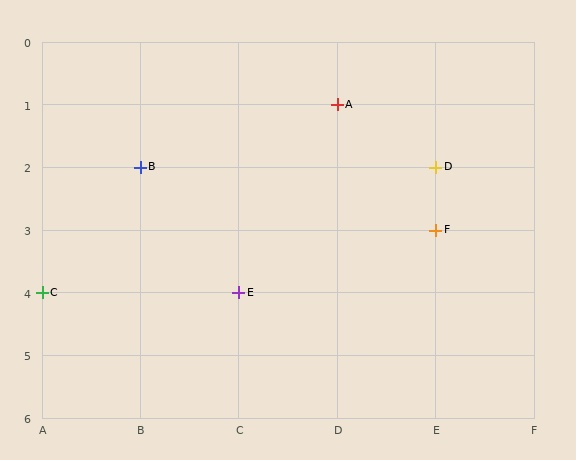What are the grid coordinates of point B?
Point B is at grid coordinates (B, 2).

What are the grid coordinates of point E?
Point E is at grid coordinates (C, 4).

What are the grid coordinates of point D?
Point D is at grid coordinates (E, 2).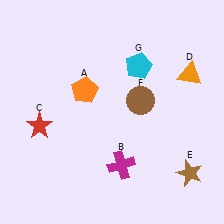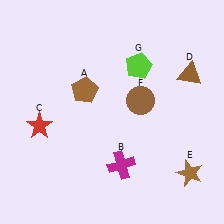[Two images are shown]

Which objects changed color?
A changed from orange to brown. D changed from orange to brown. G changed from cyan to lime.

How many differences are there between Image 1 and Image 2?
There are 3 differences between the two images.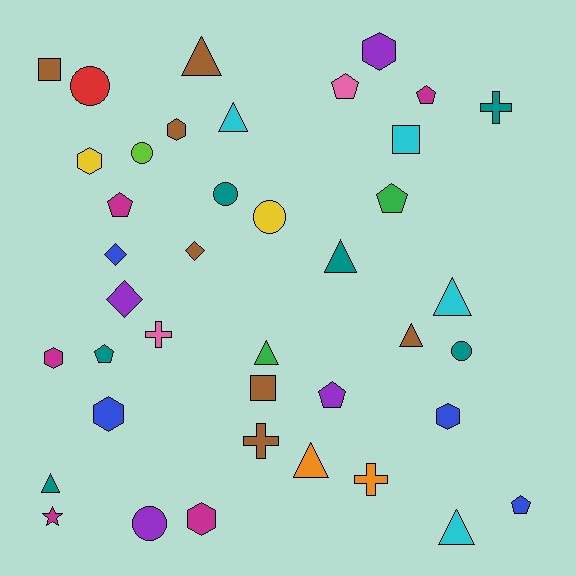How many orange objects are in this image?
There are 2 orange objects.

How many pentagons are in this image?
There are 7 pentagons.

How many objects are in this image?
There are 40 objects.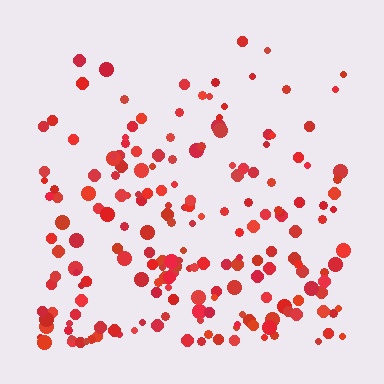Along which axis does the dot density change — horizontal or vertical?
Vertical.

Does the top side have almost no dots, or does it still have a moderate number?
Still a moderate number, just noticeably fewer than the bottom.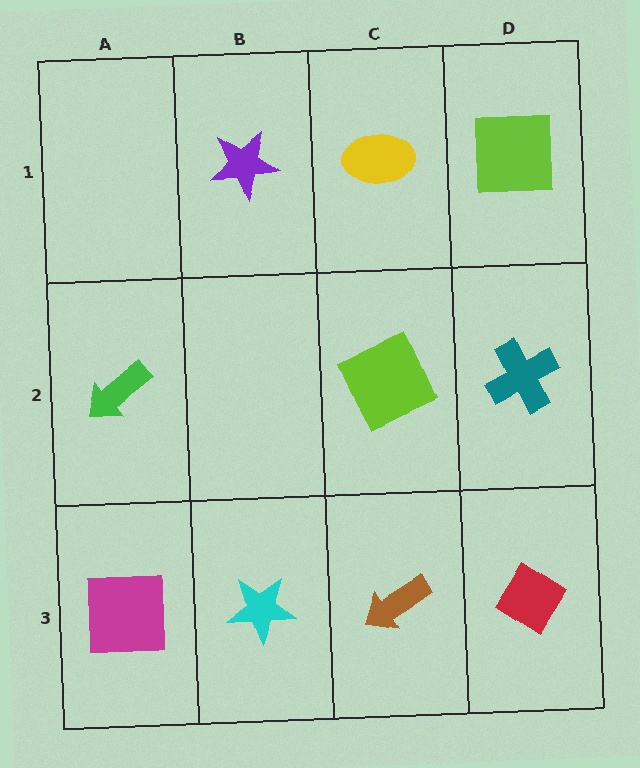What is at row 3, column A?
A magenta square.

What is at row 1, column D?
A lime square.